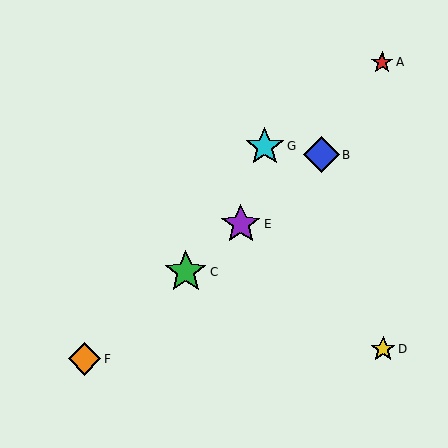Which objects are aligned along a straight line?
Objects B, C, E, F are aligned along a straight line.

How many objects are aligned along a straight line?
4 objects (B, C, E, F) are aligned along a straight line.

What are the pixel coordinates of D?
Object D is at (383, 349).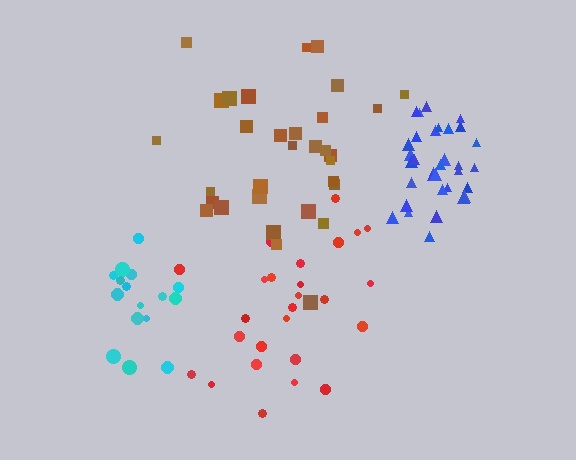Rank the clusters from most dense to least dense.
blue, cyan, brown, red.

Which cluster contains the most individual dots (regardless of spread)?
Blue (34).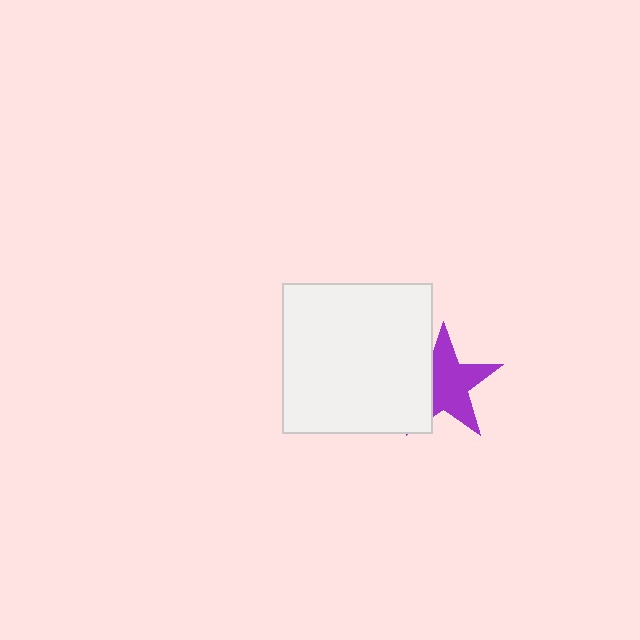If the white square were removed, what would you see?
You would see the complete purple star.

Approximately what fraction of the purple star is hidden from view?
Roughly 33% of the purple star is hidden behind the white square.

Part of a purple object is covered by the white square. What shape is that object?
It is a star.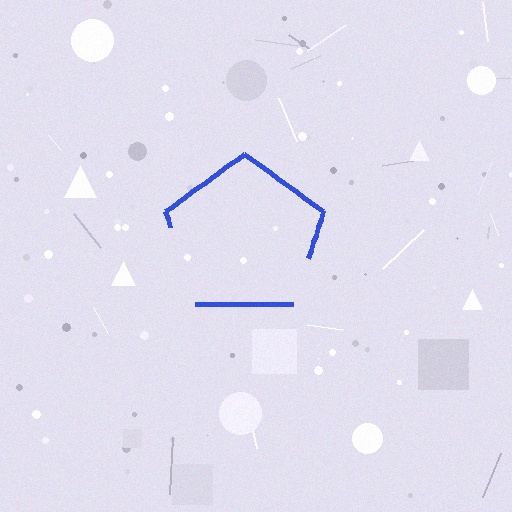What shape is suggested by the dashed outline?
The dashed outline suggests a pentagon.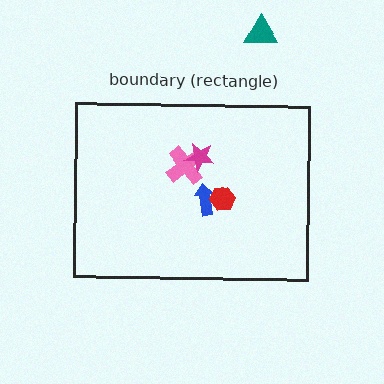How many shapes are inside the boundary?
4 inside, 1 outside.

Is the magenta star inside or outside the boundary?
Inside.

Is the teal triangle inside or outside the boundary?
Outside.